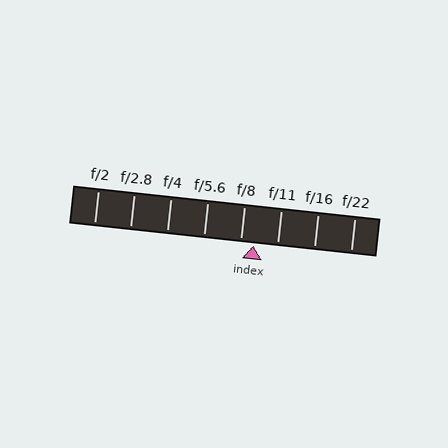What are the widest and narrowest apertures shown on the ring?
The widest aperture shown is f/2 and the narrowest is f/22.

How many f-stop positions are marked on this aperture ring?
There are 8 f-stop positions marked.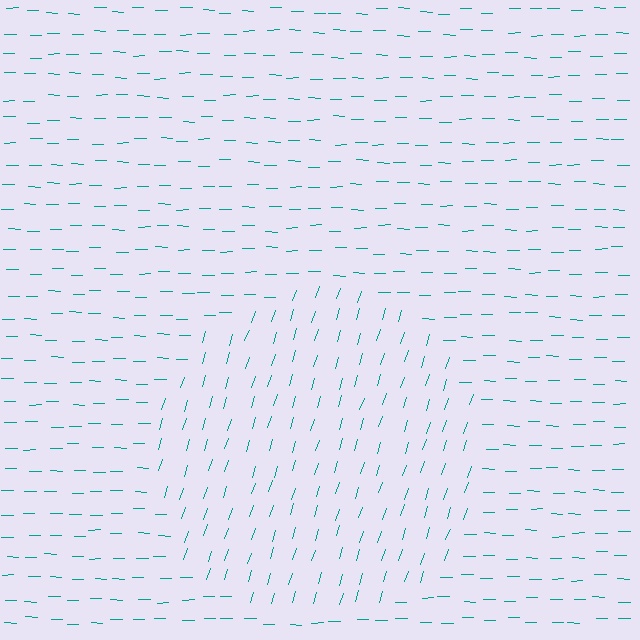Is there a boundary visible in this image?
Yes, there is a texture boundary formed by a change in line orientation.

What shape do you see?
I see a circle.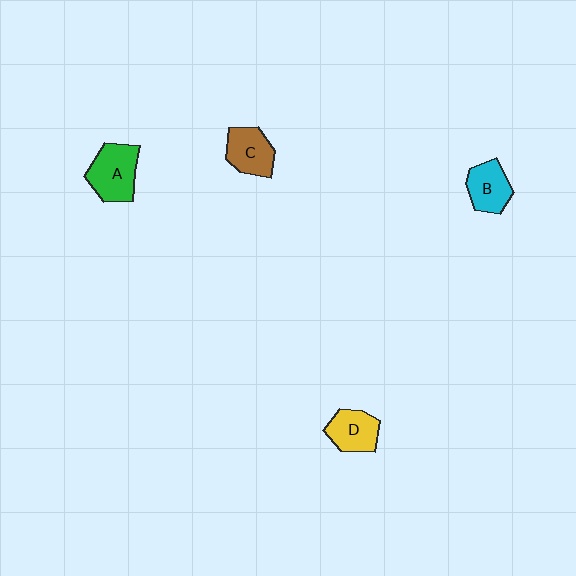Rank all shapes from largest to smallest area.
From largest to smallest: A (green), C (brown), D (yellow), B (cyan).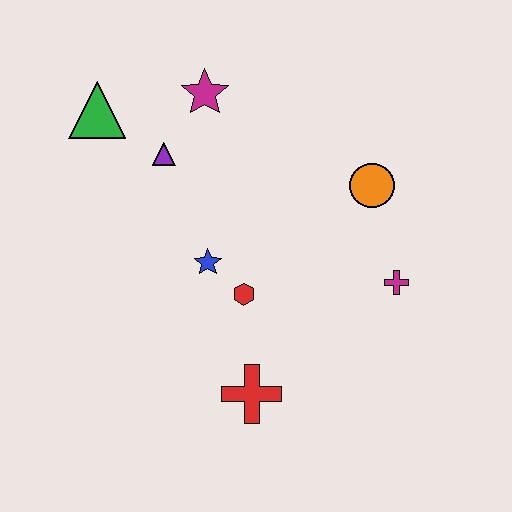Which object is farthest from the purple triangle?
The magenta cross is farthest from the purple triangle.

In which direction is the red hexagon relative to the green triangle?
The red hexagon is below the green triangle.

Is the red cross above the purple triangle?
No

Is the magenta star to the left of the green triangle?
No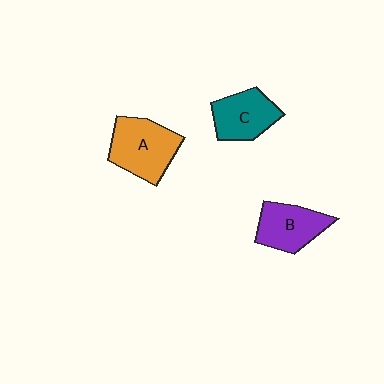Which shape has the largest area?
Shape A (orange).